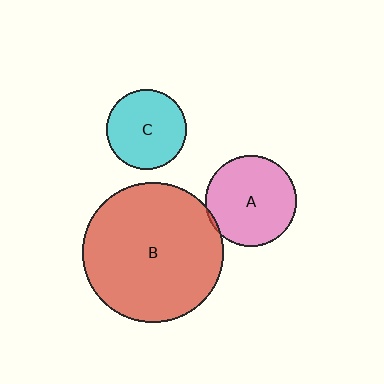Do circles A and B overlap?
Yes.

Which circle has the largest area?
Circle B (red).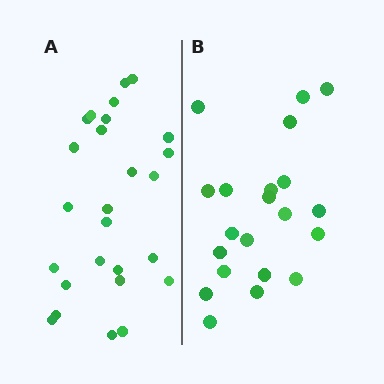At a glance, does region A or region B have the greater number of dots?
Region A (the left region) has more dots.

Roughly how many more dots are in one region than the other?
Region A has about 5 more dots than region B.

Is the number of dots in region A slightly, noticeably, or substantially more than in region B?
Region A has only slightly more — the two regions are fairly close. The ratio is roughly 1.2 to 1.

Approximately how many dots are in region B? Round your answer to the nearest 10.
About 20 dots. (The exact count is 21, which rounds to 20.)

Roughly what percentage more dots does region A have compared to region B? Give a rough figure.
About 25% more.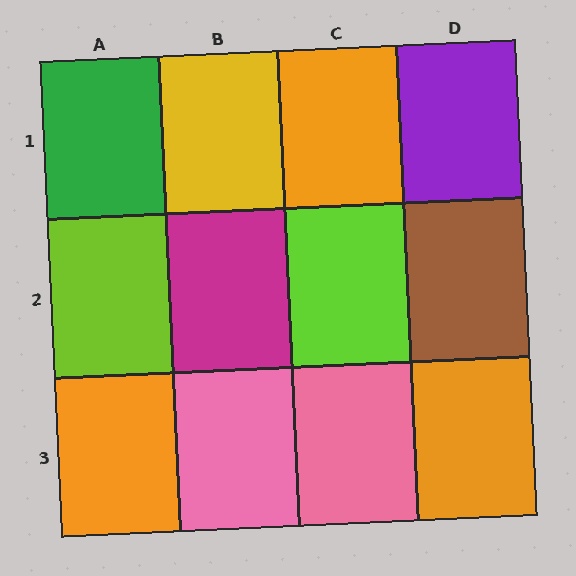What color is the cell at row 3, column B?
Pink.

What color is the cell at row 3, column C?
Pink.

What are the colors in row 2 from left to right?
Lime, magenta, lime, brown.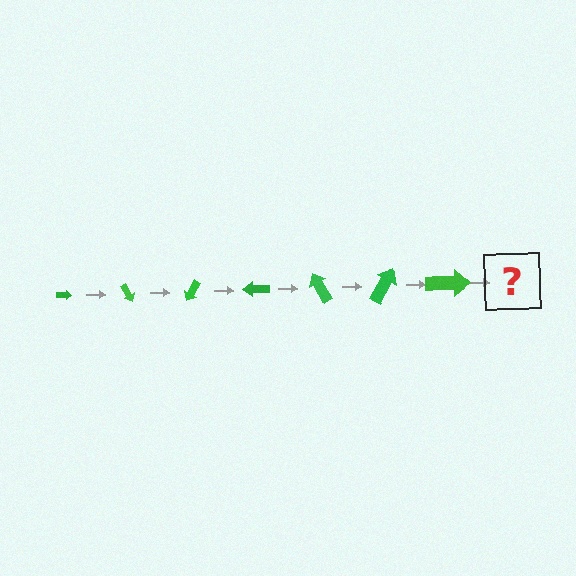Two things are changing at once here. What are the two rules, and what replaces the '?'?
The two rules are that the arrow grows larger each step and it rotates 60 degrees each step. The '?' should be an arrow, larger than the previous one and rotated 420 degrees from the start.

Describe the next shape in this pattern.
It should be an arrow, larger than the previous one and rotated 420 degrees from the start.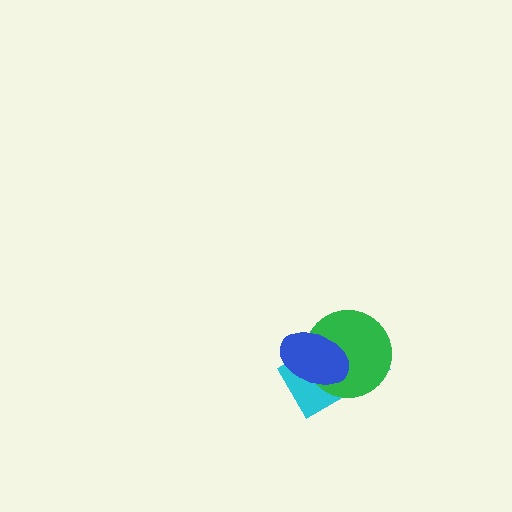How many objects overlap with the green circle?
2 objects overlap with the green circle.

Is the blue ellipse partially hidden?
No, no other shape covers it.